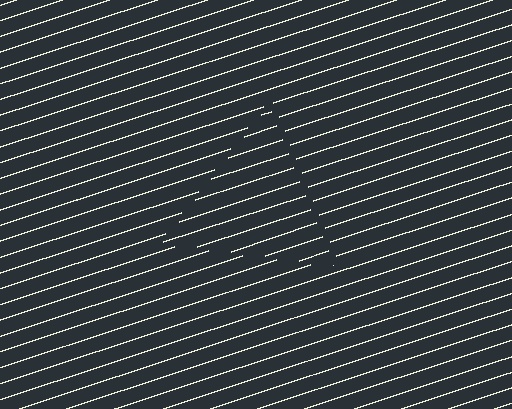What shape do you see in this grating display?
An illusory triangle. The interior of the shape contains the same grating, shifted by half a period — the contour is defined by the phase discontinuity where line-ends from the inner and outer gratings abut.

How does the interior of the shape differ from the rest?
The interior of the shape contains the same grating, shifted by half a period — the contour is defined by the phase discontinuity where line-ends from the inner and outer gratings abut.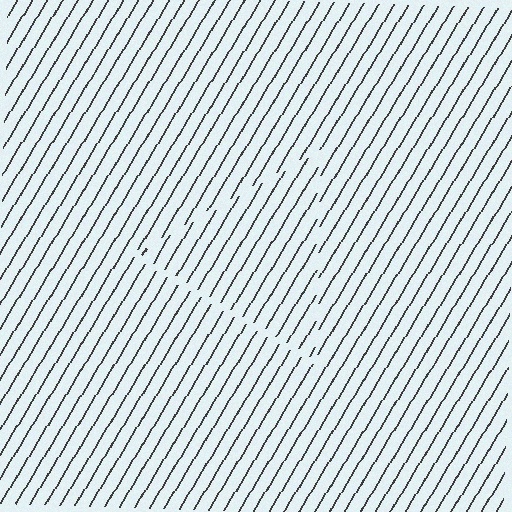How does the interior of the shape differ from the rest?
The interior of the shape contains the same grating, shifted by half a period — the contour is defined by the phase discontinuity where line-ends from the inner and outer gratings abut.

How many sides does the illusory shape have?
3 sides — the line-ends trace a triangle.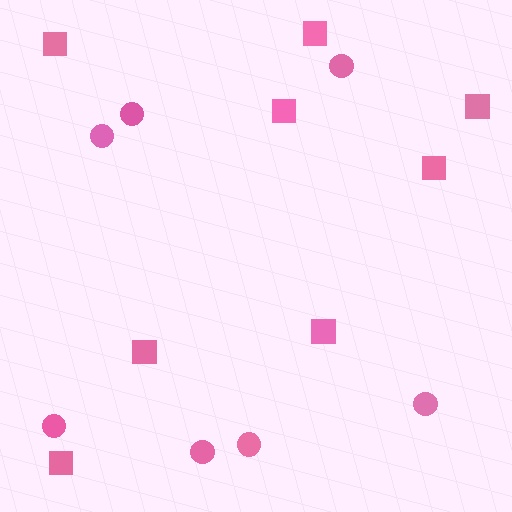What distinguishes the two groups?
There are 2 groups: one group of circles (7) and one group of squares (8).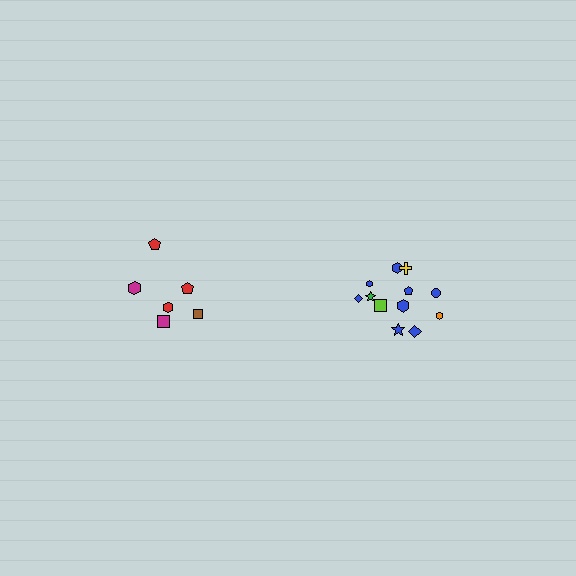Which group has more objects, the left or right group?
The right group.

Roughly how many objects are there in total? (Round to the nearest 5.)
Roughly 20 objects in total.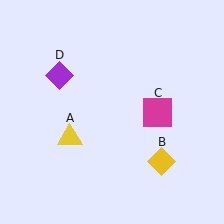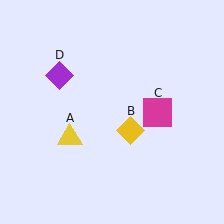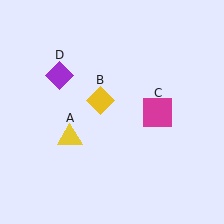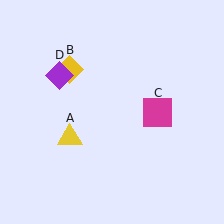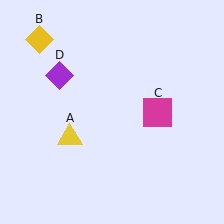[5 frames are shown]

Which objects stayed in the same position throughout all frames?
Yellow triangle (object A) and magenta square (object C) and purple diamond (object D) remained stationary.